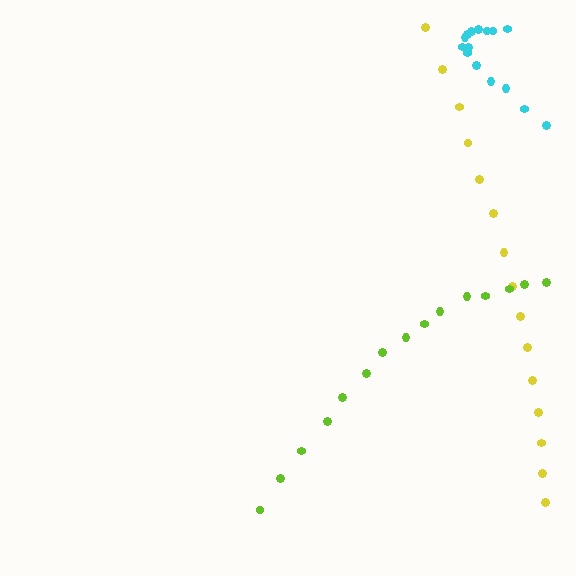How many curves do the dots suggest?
There are 3 distinct paths.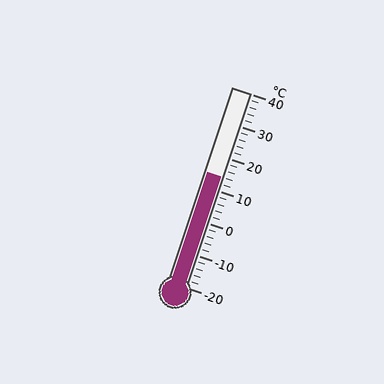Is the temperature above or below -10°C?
The temperature is above -10°C.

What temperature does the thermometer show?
The thermometer shows approximately 14°C.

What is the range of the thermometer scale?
The thermometer scale ranges from -20°C to 40°C.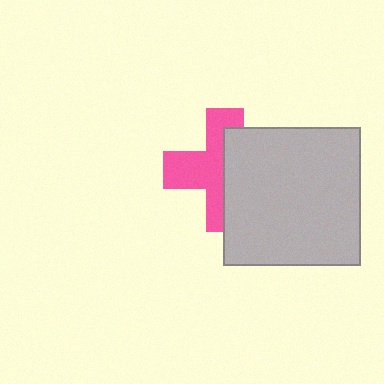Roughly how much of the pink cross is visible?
About half of it is visible (roughly 53%).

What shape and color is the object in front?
The object in front is a light gray square.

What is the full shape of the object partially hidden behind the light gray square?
The partially hidden object is a pink cross.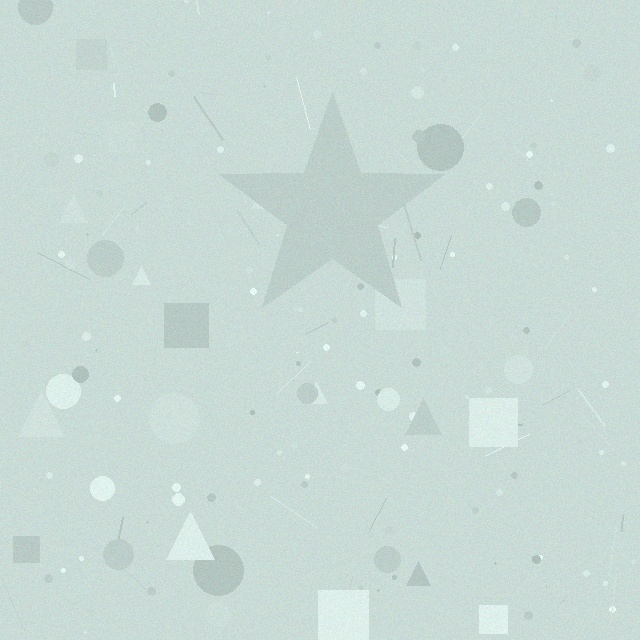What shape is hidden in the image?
A star is hidden in the image.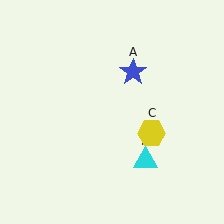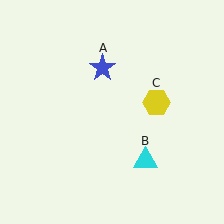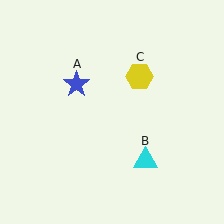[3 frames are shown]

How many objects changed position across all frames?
2 objects changed position: blue star (object A), yellow hexagon (object C).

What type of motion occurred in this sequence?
The blue star (object A), yellow hexagon (object C) rotated counterclockwise around the center of the scene.